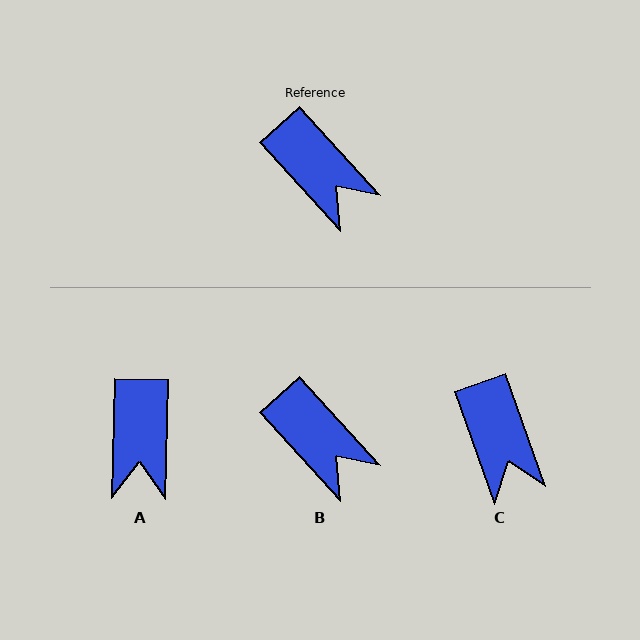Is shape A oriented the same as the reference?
No, it is off by about 43 degrees.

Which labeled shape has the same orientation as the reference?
B.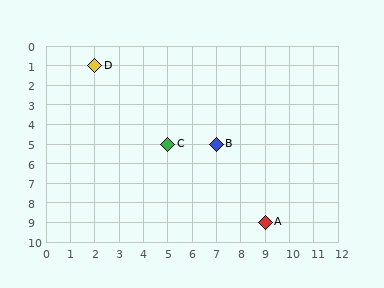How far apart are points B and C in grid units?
Points B and C are 2 columns apart.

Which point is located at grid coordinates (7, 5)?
Point B is at (7, 5).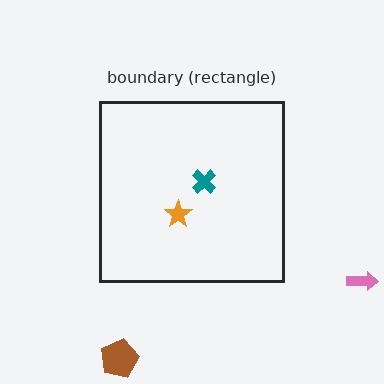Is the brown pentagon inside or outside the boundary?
Outside.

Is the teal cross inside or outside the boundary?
Inside.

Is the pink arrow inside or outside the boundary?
Outside.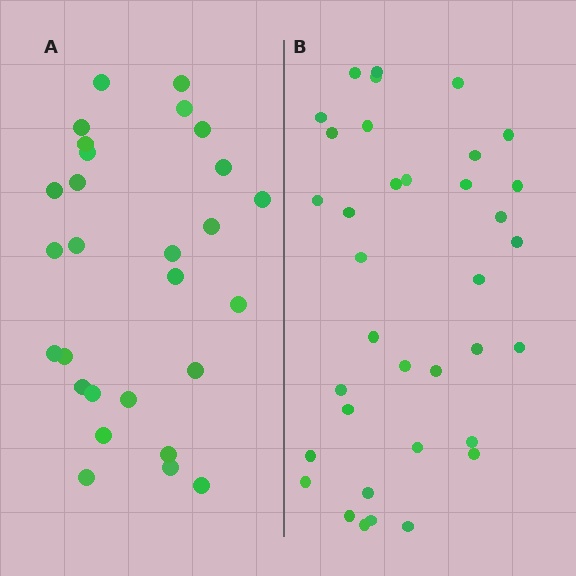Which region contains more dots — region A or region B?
Region B (the right region) has more dots.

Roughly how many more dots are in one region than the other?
Region B has roughly 8 or so more dots than region A.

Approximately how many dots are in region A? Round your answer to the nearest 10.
About 30 dots. (The exact count is 28, which rounds to 30.)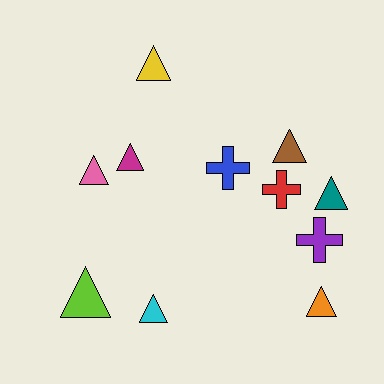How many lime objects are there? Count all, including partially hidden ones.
There is 1 lime object.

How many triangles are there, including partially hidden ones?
There are 8 triangles.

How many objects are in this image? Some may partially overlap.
There are 11 objects.